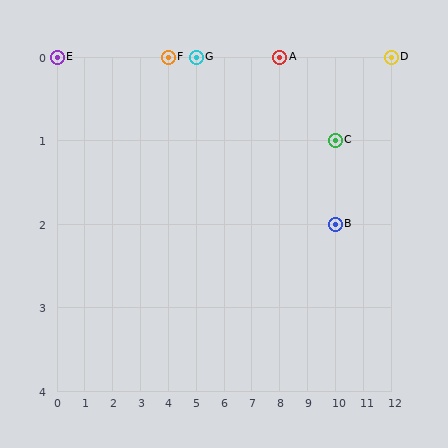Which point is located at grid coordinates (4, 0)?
Point F is at (4, 0).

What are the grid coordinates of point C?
Point C is at grid coordinates (10, 1).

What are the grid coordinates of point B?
Point B is at grid coordinates (10, 2).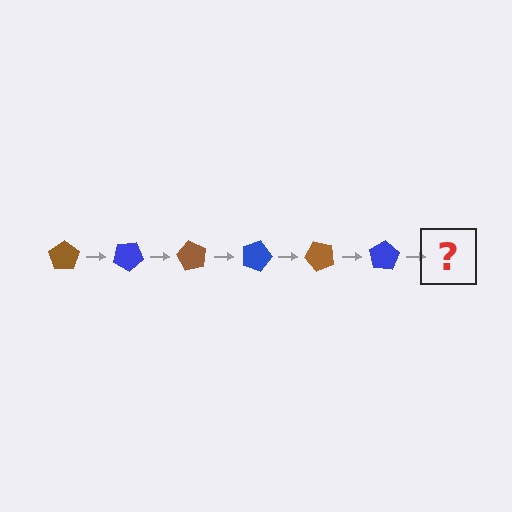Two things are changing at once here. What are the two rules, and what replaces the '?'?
The two rules are that it rotates 30 degrees each step and the color cycles through brown and blue. The '?' should be a brown pentagon, rotated 180 degrees from the start.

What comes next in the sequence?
The next element should be a brown pentagon, rotated 180 degrees from the start.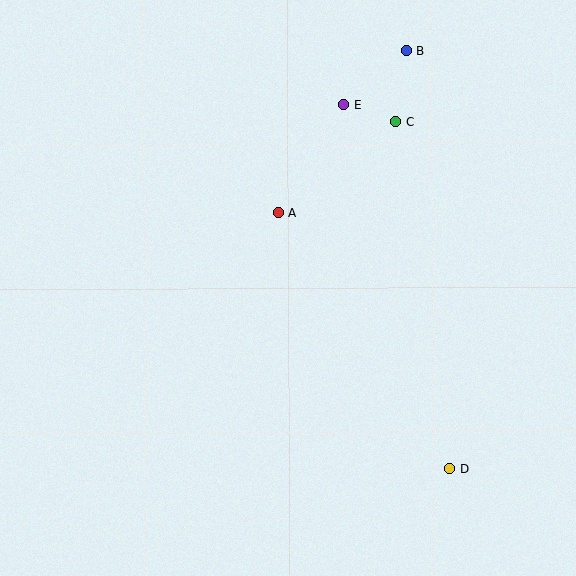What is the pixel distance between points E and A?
The distance between E and A is 127 pixels.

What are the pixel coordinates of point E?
Point E is at (344, 105).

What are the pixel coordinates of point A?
Point A is at (278, 213).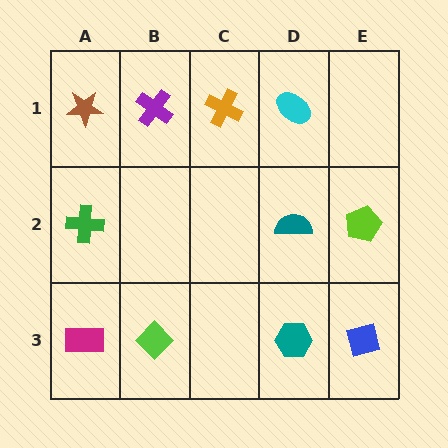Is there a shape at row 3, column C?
No, that cell is empty.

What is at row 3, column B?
A lime diamond.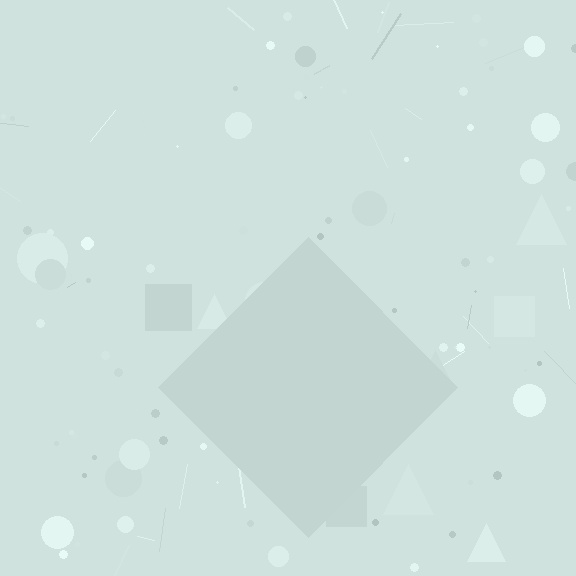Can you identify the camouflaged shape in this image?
The camouflaged shape is a diamond.